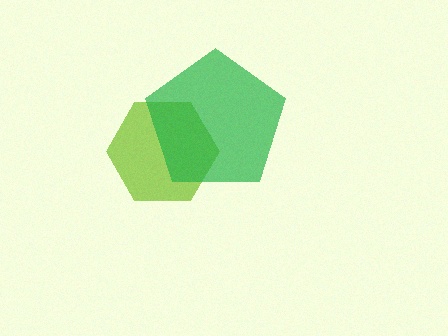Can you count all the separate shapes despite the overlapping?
Yes, there are 2 separate shapes.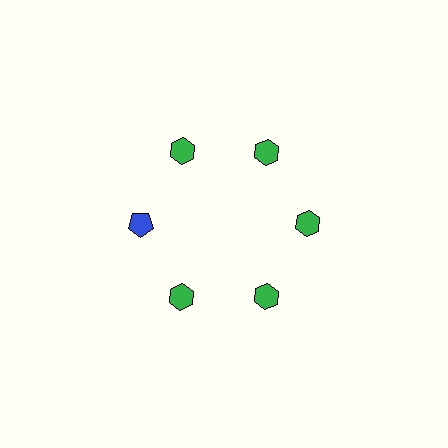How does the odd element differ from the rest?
It differs in both color (blue instead of green) and shape (pentagon instead of hexagon).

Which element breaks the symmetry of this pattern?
The blue pentagon at roughly the 9 o'clock position breaks the symmetry. All other shapes are green hexagons.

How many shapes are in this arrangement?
There are 6 shapes arranged in a ring pattern.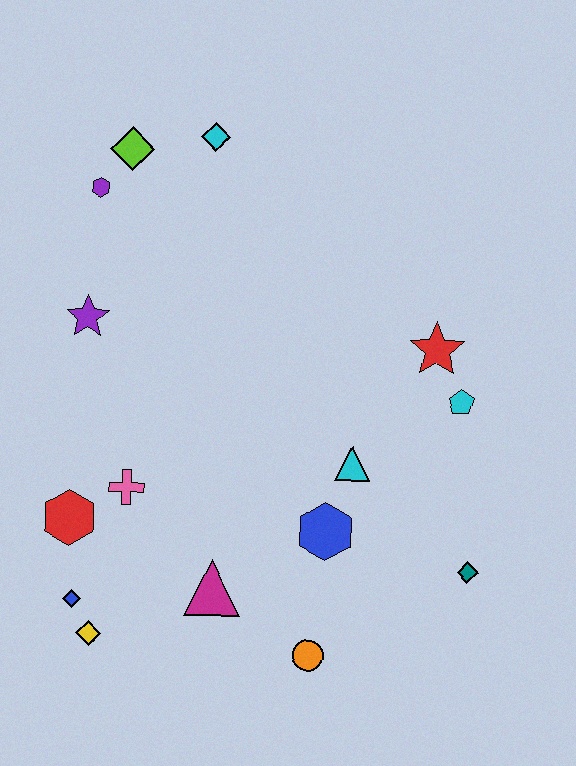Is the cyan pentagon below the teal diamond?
No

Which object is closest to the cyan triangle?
The blue hexagon is closest to the cyan triangle.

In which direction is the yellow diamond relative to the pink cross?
The yellow diamond is below the pink cross.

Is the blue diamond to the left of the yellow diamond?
Yes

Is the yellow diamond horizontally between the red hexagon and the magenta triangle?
Yes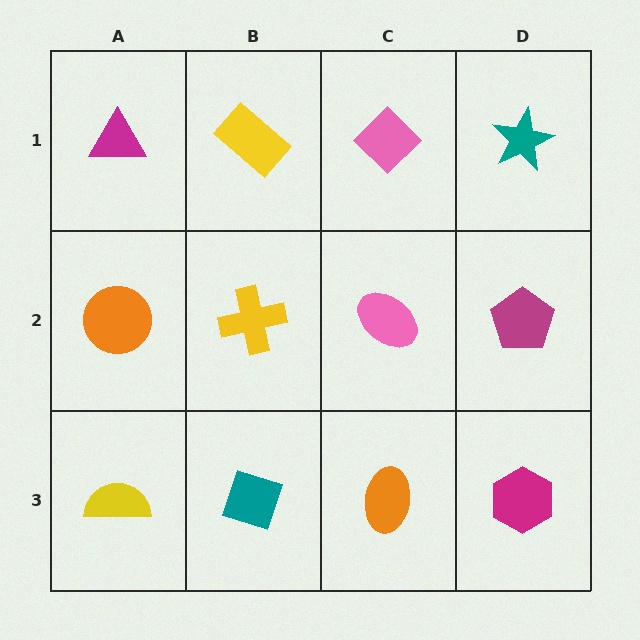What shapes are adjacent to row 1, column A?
An orange circle (row 2, column A), a yellow rectangle (row 1, column B).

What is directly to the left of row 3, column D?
An orange ellipse.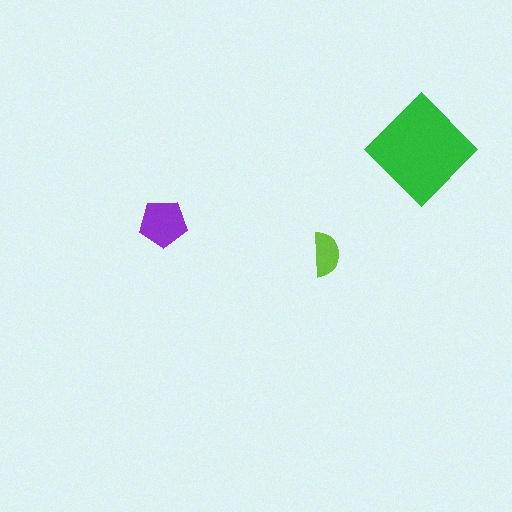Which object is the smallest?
The lime semicircle.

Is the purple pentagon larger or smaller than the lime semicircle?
Larger.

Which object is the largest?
The green diamond.